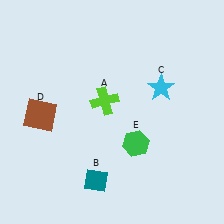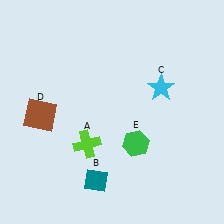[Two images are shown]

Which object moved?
The lime cross (A) moved down.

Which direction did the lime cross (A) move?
The lime cross (A) moved down.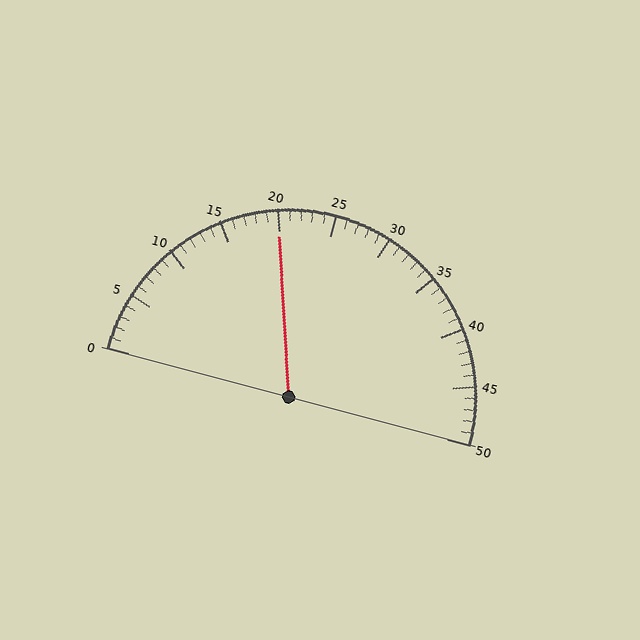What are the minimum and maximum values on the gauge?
The gauge ranges from 0 to 50.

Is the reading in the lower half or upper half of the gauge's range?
The reading is in the lower half of the range (0 to 50).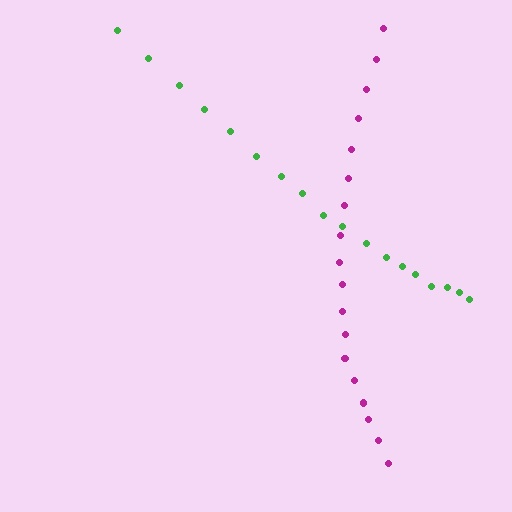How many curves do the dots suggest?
There are 2 distinct paths.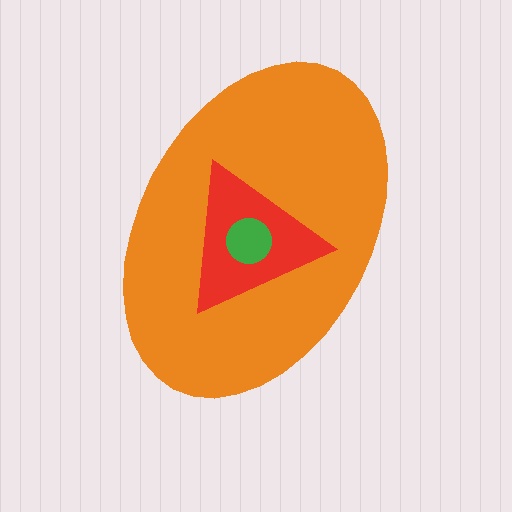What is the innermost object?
The green circle.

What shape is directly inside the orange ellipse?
The red triangle.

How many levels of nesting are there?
3.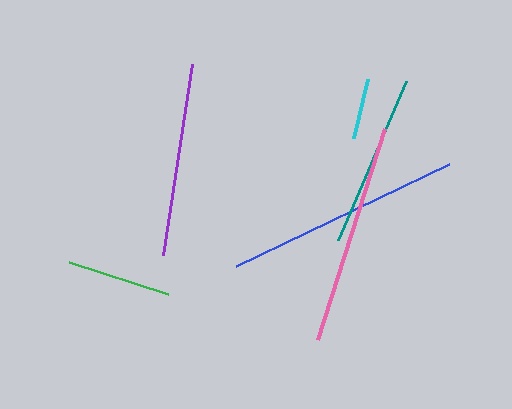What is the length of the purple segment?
The purple segment is approximately 194 pixels long.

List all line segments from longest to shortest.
From longest to shortest: blue, pink, purple, teal, green, cyan.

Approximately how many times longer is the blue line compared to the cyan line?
The blue line is approximately 3.9 times the length of the cyan line.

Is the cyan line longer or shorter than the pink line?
The pink line is longer than the cyan line.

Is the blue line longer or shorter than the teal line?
The blue line is longer than the teal line.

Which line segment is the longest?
The blue line is the longest at approximately 236 pixels.